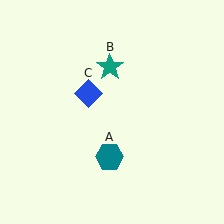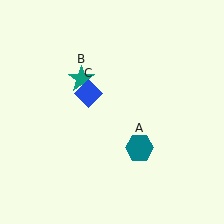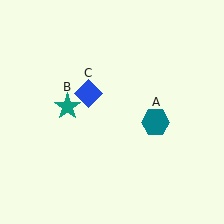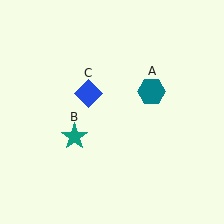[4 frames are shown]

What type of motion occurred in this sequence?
The teal hexagon (object A), teal star (object B) rotated counterclockwise around the center of the scene.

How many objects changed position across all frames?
2 objects changed position: teal hexagon (object A), teal star (object B).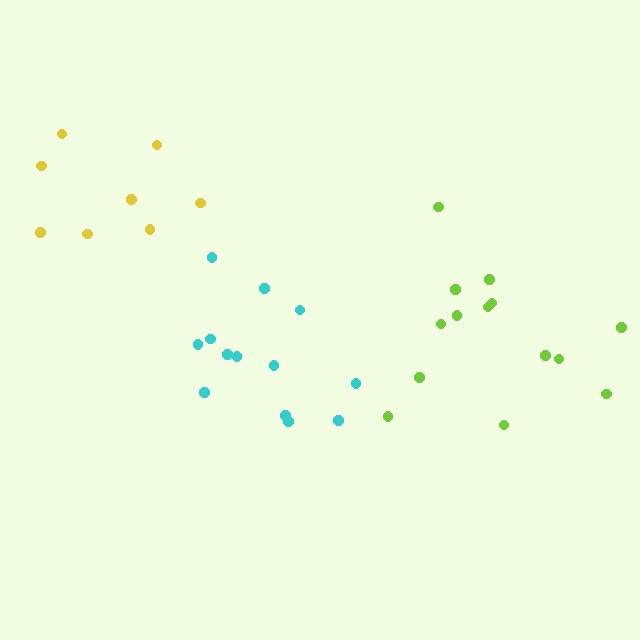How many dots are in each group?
Group 1: 14 dots, Group 2: 13 dots, Group 3: 8 dots (35 total).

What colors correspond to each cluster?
The clusters are colored: lime, cyan, yellow.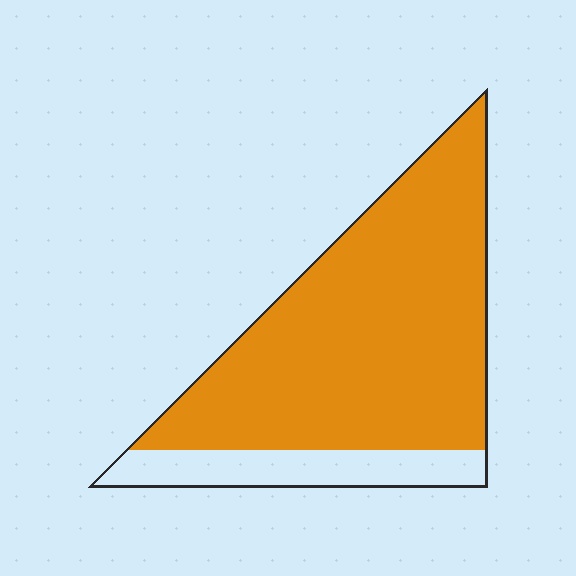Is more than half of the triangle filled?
Yes.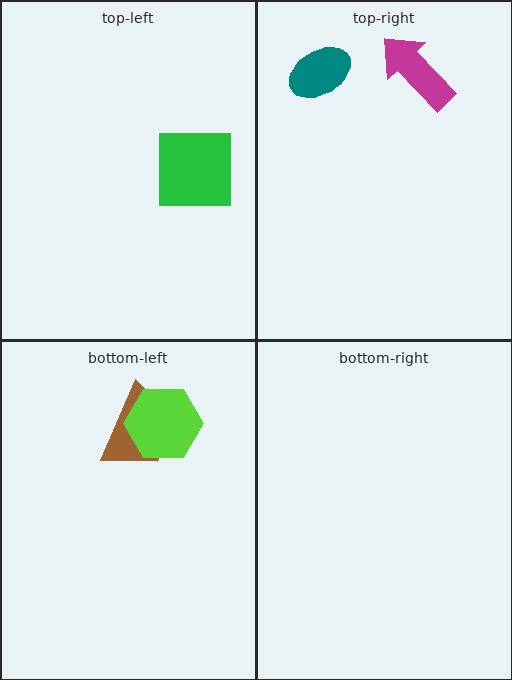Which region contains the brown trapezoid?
The bottom-left region.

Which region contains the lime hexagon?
The bottom-left region.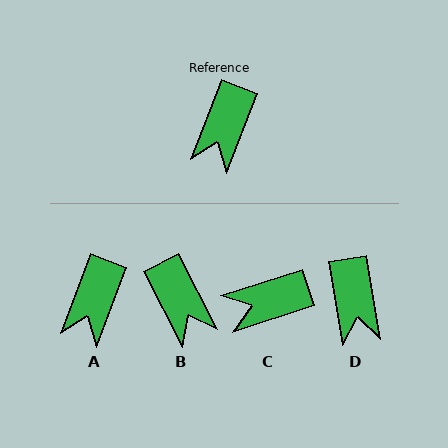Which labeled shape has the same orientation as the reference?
A.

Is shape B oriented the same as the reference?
No, it is off by about 48 degrees.